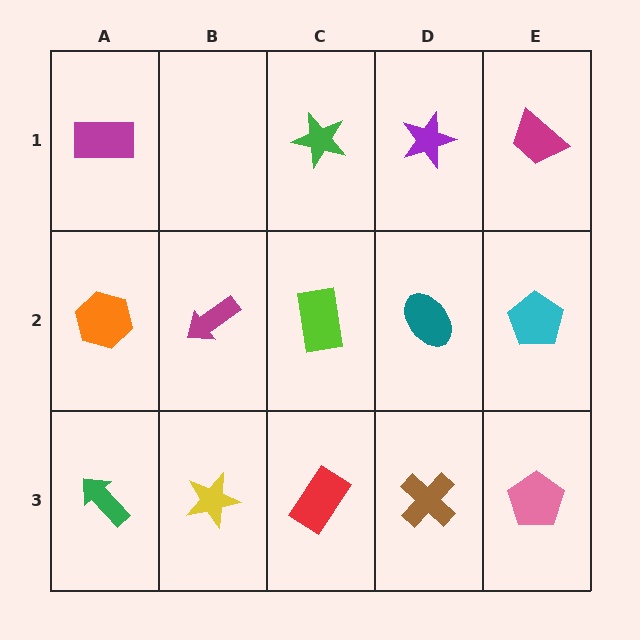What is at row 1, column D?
A purple star.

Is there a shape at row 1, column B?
No, that cell is empty.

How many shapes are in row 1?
4 shapes.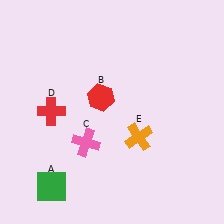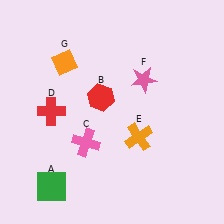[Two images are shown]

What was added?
A pink star (F), an orange diamond (G) were added in Image 2.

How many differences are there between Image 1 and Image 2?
There are 2 differences between the two images.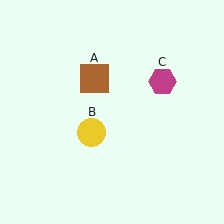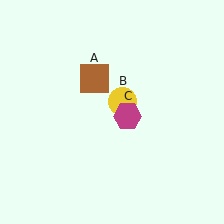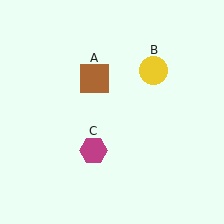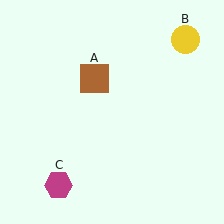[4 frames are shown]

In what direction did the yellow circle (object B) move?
The yellow circle (object B) moved up and to the right.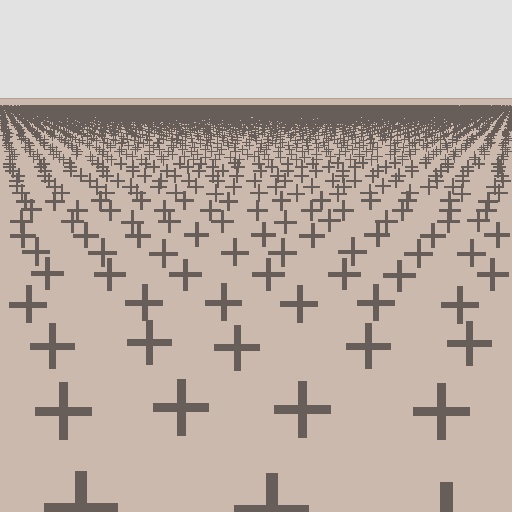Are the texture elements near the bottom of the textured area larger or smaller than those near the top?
Larger. Near the bottom, elements are closer to the viewer and appear at a bigger on-screen size.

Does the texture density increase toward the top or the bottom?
Density increases toward the top.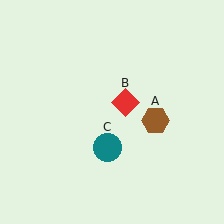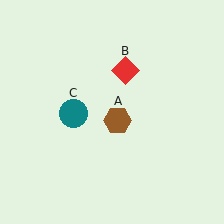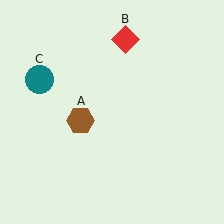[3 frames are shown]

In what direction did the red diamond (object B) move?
The red diamond (object B) moved up.